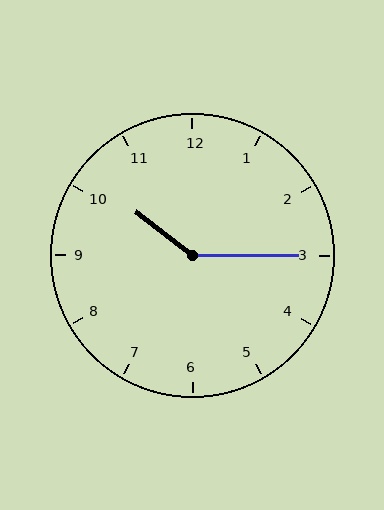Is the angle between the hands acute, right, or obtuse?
It is obtuse.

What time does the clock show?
10:15.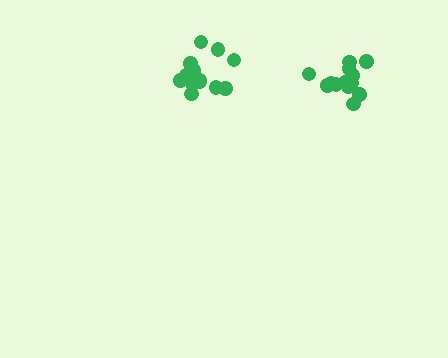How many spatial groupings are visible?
There are 2 spatial groupings.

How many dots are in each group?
Group 1: 14 dots, Group 2: 13 dots (27 total).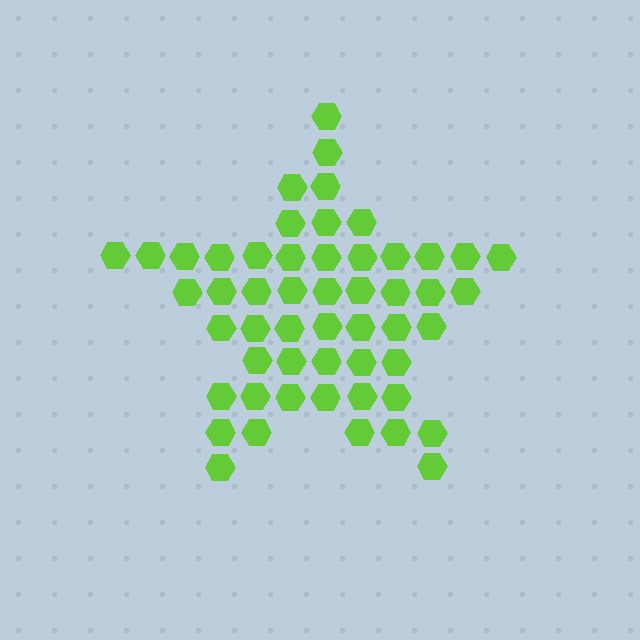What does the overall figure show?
The overall figure shows a star.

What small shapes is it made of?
It is made of small hexagons.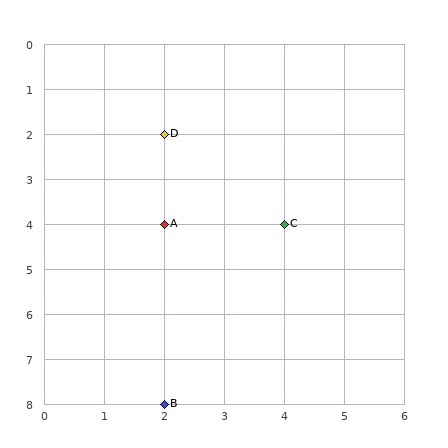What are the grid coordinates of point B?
Point B is at grid coordinates (2, 8).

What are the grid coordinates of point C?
Point C is at grid coordinates (4, 4).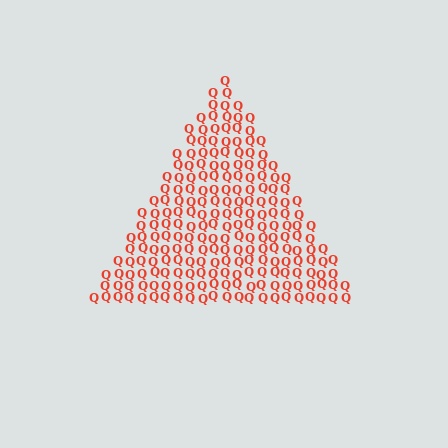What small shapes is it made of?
It is made of small letter Q's.